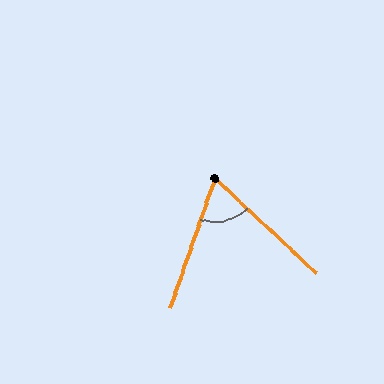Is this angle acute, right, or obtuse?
It is acute.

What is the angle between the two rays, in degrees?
Approximately 66 degrees.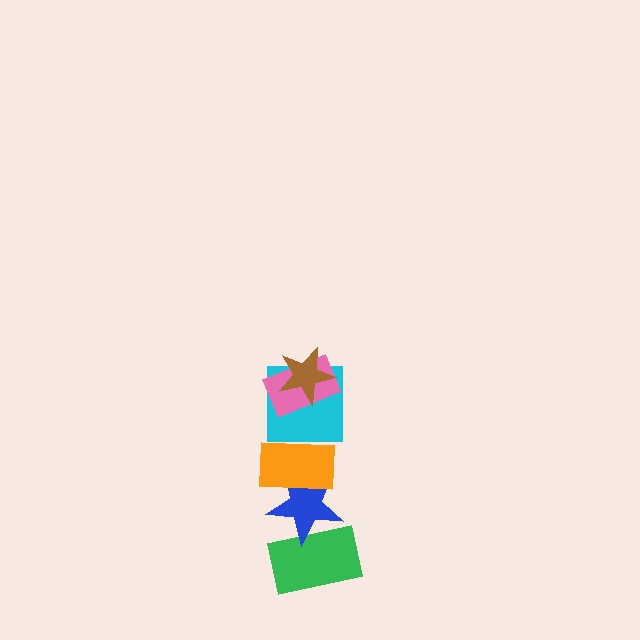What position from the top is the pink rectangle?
The pink rectangle is 2nd from the top.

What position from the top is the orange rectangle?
The orange rectangle is 4th from the top.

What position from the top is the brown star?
The brown star is 1st from the top.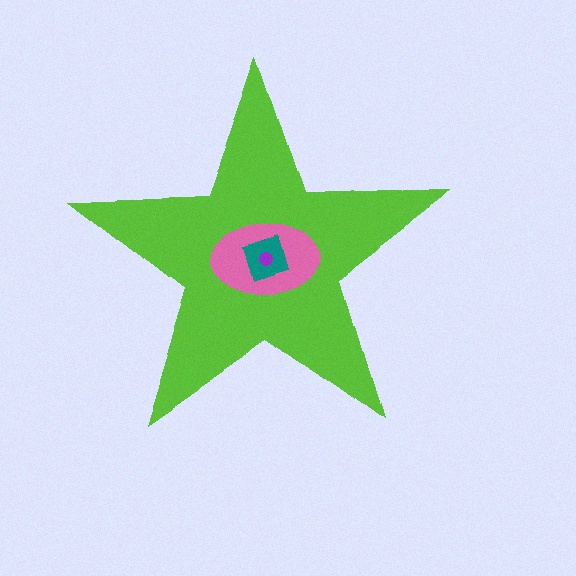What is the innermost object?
The purple circle.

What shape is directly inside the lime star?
The pink ellipse.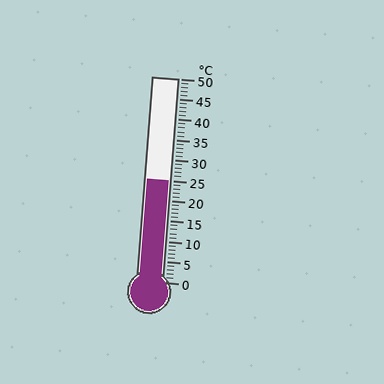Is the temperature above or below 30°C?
The temperature is below 30°C.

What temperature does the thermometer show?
The thermometer shows approximately 25°C.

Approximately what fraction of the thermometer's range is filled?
The thermometer is filled to approximately 50% of its range.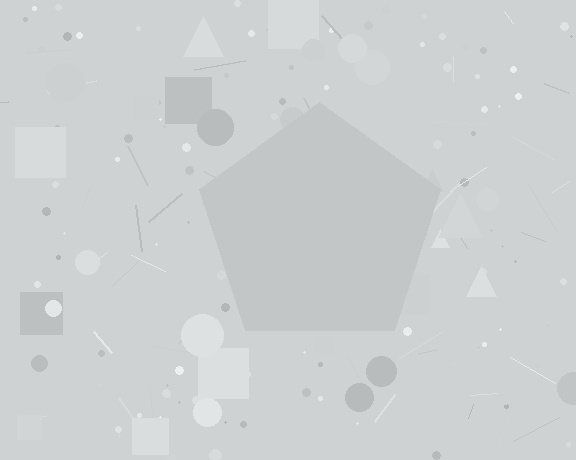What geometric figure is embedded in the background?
A pentagon is embedded in the background.